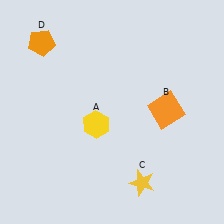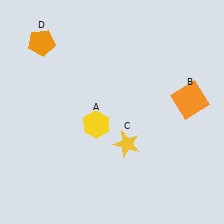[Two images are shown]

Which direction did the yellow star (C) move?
The yellow star (C) moved up.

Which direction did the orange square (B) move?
The orange square (B) moved right.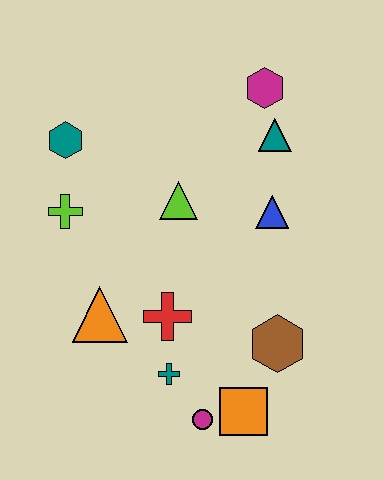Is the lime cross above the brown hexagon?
Yes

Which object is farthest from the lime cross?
The orange square is farthest from the lime cross.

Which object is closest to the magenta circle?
The orange square is closest to the magenta circle.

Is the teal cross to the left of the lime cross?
No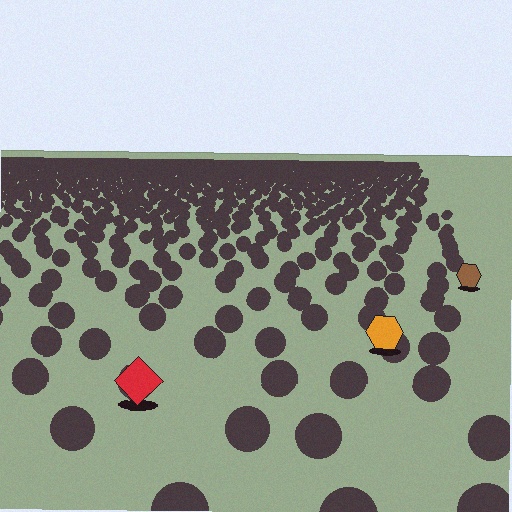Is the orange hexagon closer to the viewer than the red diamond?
No. The red diamond is closer — you can tell from the texture gradient: the ground texture is coarser near it.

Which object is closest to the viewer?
The red diamond is closest. The texture marks near it are larger and more spread out.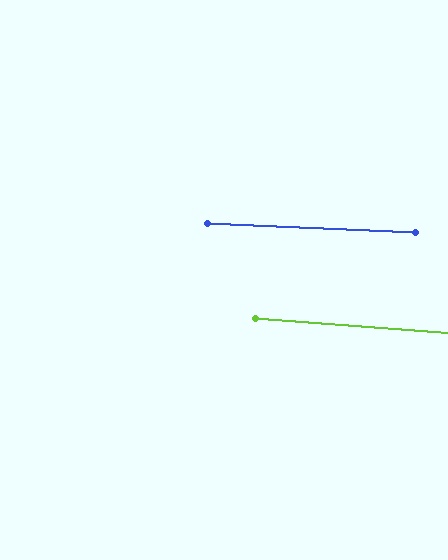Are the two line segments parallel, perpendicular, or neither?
Parallel — their directions differ by only 1.7°.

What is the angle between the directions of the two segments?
Approximately 2 degrees.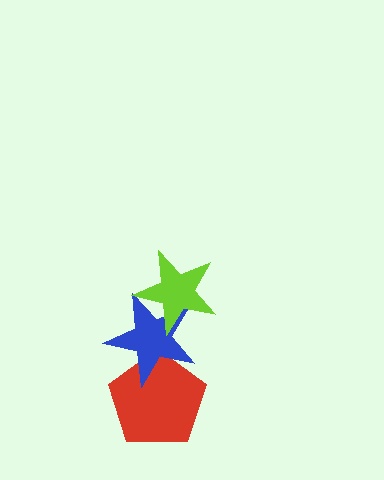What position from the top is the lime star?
The lime star is 1st from the top.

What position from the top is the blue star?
The blue star is 2nd from the top.